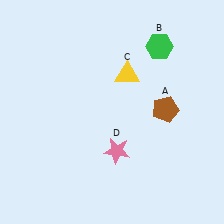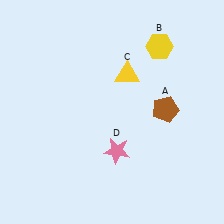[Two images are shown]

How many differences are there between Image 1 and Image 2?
There is 1 difference between the two images.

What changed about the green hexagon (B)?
In Image 1, B is green. In Image 2, it changed to yellow.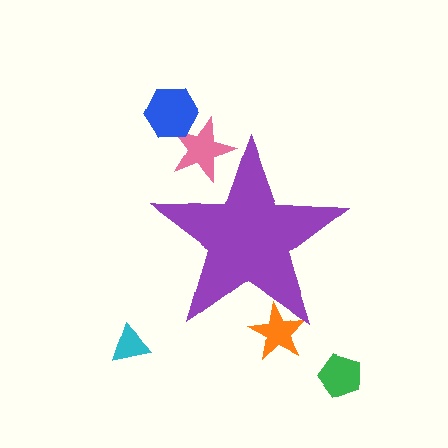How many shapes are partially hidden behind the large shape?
2 shapes are partially hidden.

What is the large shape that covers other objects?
A purple star.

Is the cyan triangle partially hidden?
No, the cyan triangle is fully visible.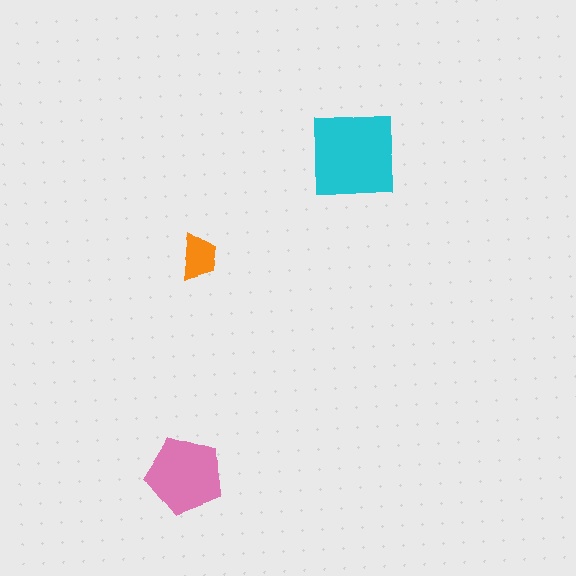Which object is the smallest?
The orange trapezoid.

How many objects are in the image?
There are 3 objects in the image.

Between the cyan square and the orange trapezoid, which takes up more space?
The cyan square.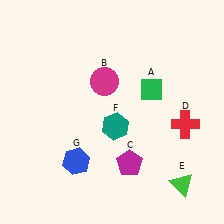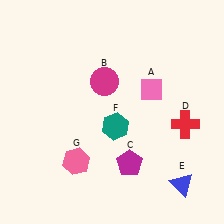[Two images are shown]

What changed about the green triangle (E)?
In Image 1, E is green. In Image 2, it changed to blue.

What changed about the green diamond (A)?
In Image 1, A is green. In Image 2, it changed to pink.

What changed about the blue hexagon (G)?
In Image 1, G is blue. In Image 2, it changed to pink.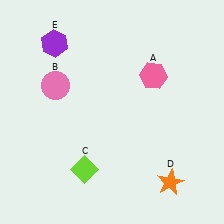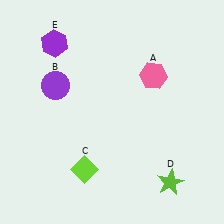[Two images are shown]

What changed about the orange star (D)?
In Image 1, D is orange. In Image 2, it changed to lime.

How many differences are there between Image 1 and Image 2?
There are 2 differences between the two images.